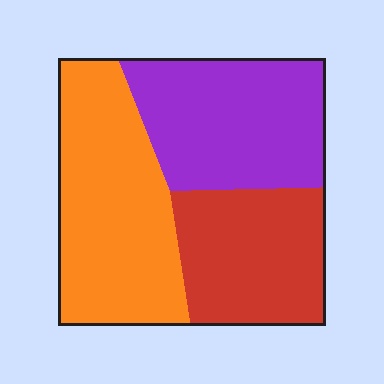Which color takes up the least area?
Red, at roughly 30%.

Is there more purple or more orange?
Orange.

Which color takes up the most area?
Orange, at roughly 40%.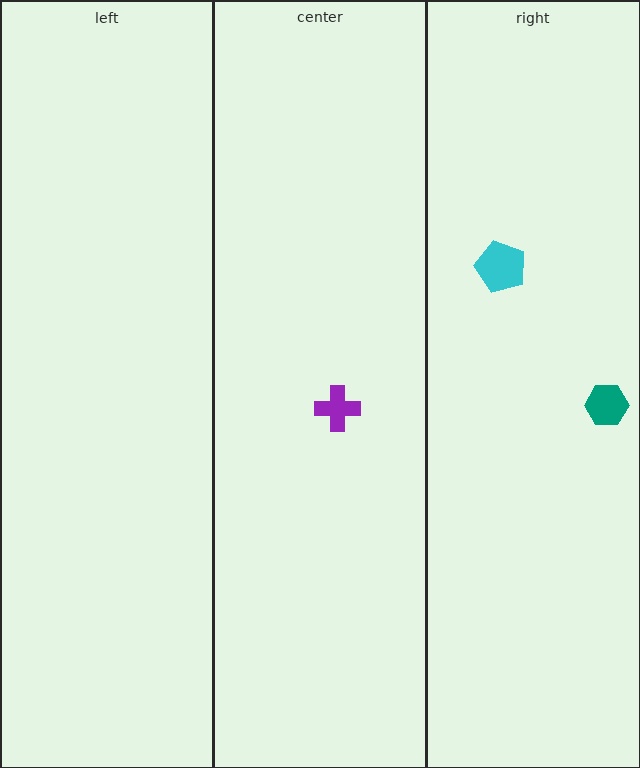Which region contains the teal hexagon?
The right region.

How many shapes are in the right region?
2.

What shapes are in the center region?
The purple cross.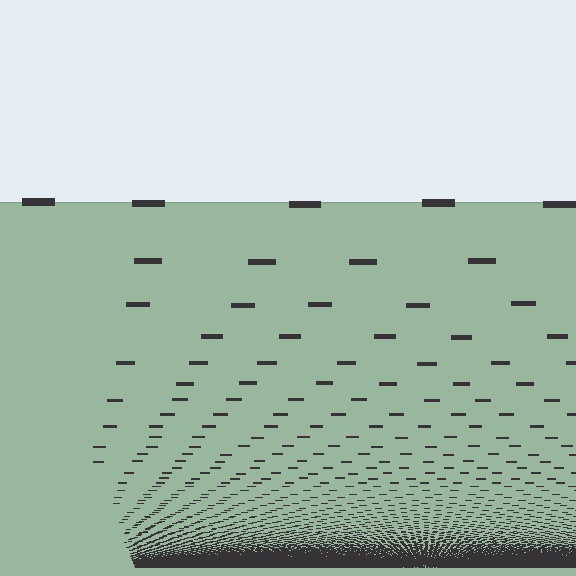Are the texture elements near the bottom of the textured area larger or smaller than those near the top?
Smaller. The gradient is inverted — elements near the bottom are smaller and denser.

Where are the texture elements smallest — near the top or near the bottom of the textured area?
Near the bottom.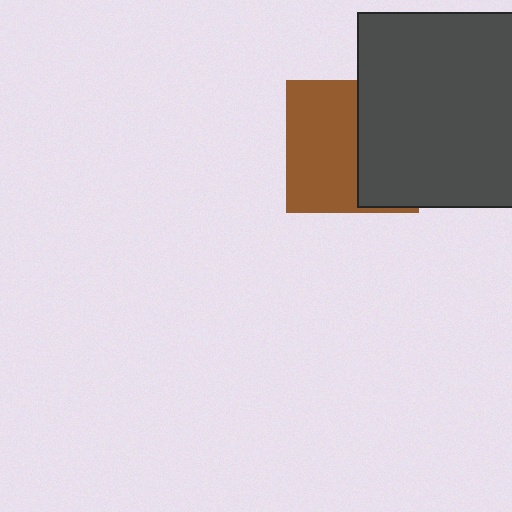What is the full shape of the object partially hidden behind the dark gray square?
The partially hidden object is a brown square.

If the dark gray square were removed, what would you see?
You would see the complete brown square.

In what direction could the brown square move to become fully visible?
The brown square could move left. That would shift it out from behind the dark gray square entirely.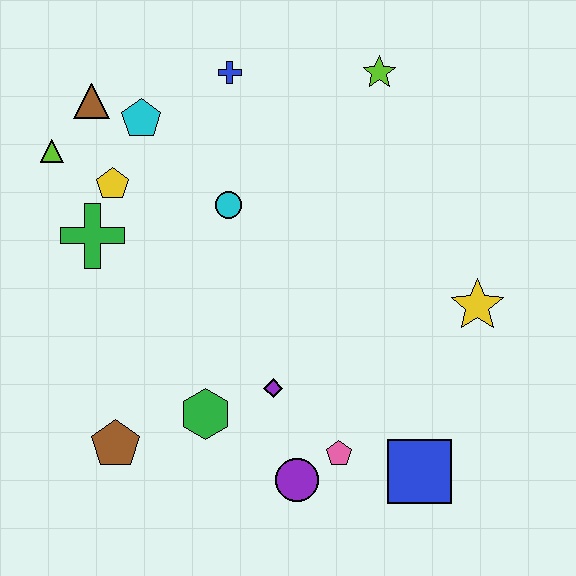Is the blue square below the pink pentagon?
Yes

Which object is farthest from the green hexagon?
The lime star is farthest from the green hexagon.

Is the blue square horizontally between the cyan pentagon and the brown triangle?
No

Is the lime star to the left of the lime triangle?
No